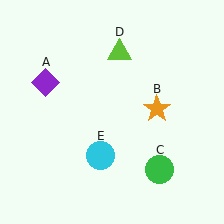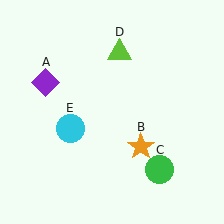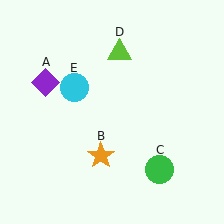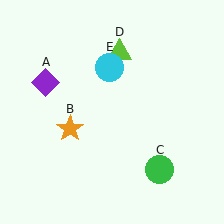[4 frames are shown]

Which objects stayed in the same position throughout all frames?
Purple diamond (object A) and green circle (object C) and lime triangle (object D) remained stationary.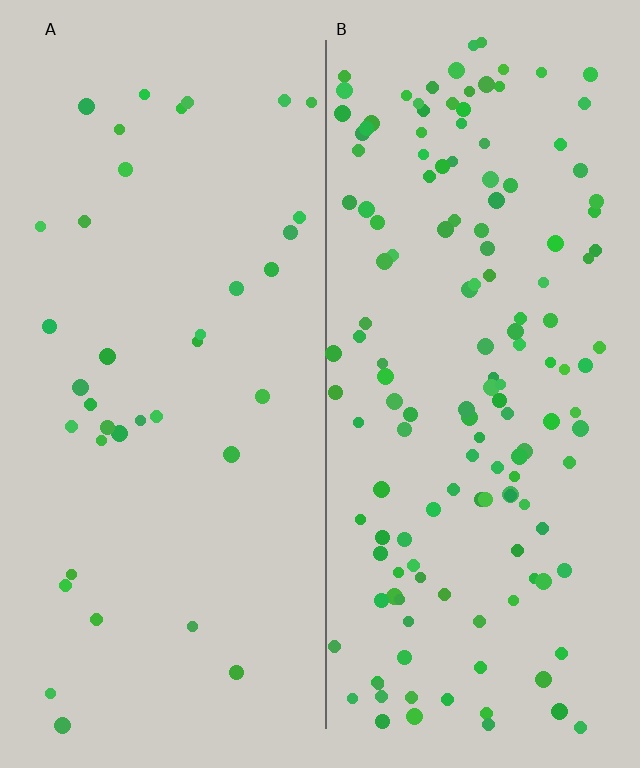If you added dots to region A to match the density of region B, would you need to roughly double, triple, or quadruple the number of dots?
Approximately quadruple.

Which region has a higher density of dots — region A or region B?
B (the right).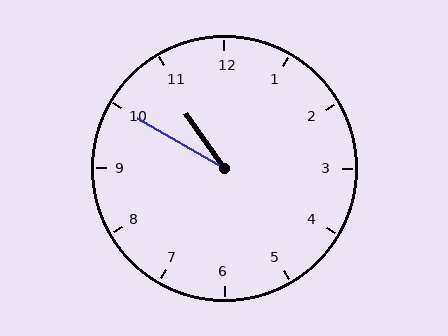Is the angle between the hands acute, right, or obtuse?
It is acute.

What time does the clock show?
10:50.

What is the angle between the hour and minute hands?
Approximately 25 degrees.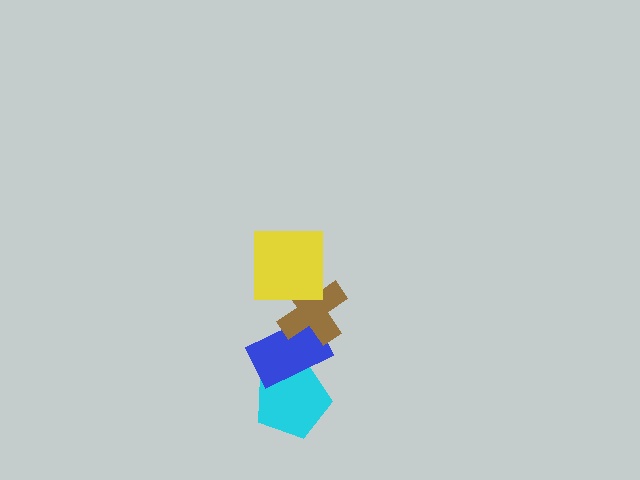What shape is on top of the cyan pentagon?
The blue rectangle is on top of the cyan pentagon.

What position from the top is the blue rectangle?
The blue rectangle is 3rd from the top.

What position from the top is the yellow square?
The yellow square is 1st from the top.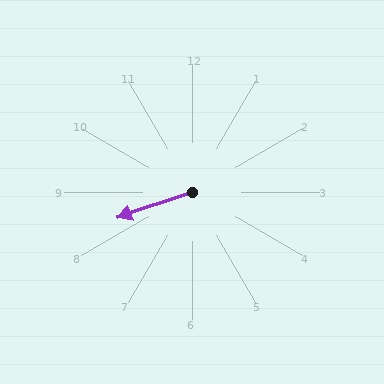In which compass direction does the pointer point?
West.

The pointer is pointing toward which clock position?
Roughly 8 o'clock.